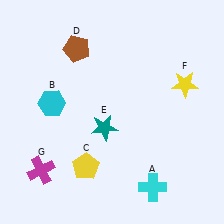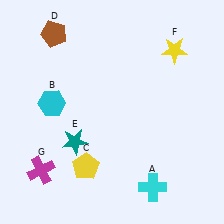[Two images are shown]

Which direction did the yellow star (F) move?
The yellow star (F) moved up.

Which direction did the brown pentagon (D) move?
The brown pentagon (D) moved left.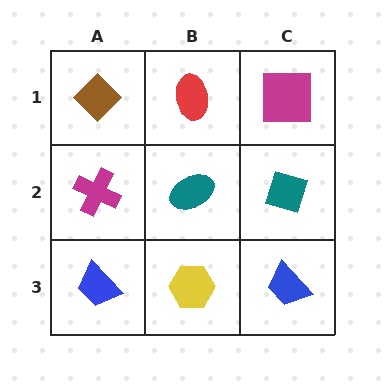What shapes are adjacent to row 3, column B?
A teal ellipse (row 2, column B), a blue trapezoid (row 3, column A), a blue trapezoid (row 3, column C).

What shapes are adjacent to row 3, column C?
A teal diamond (row 2, column C), a yellow hexagon (row 3, column B).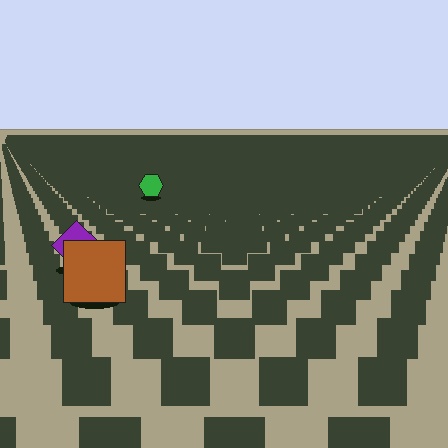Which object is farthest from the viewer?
The green hexagon is farthest from the viewer. It appears smaller and the ground texture around it is denser.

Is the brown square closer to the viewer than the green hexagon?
Yes. The brown square is closer — you can tell from the texture gradient: the ground texture is coarser near it.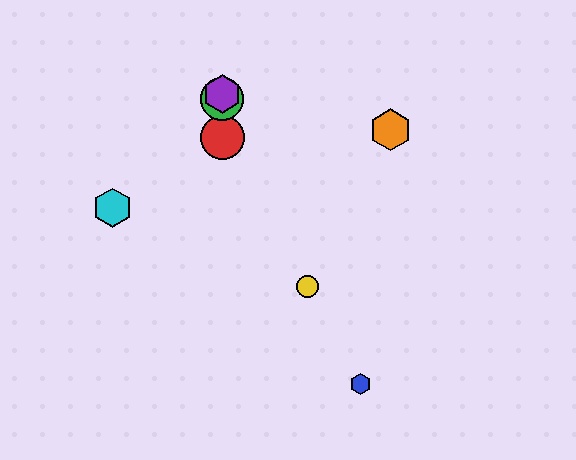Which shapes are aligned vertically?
The red circle, the green circle, the purple hexagon are aligned vertically.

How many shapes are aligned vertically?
3 shapes (the red circle, the green circle, the purple hexagon) are aligned vertically.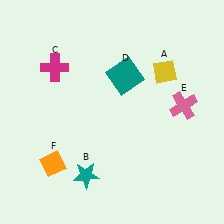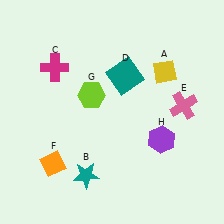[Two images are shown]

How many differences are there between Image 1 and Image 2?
There are 2 differences between the two images.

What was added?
A lime hexagon (G), a purple hexagon (H) were added in Image 2.